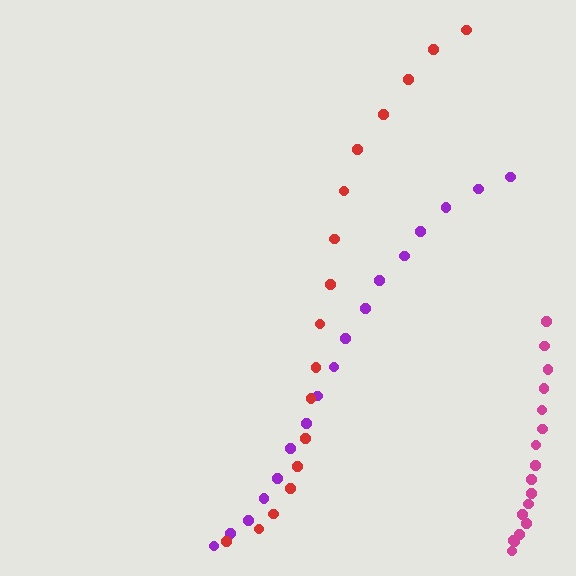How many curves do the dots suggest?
There are 3 distinct paths.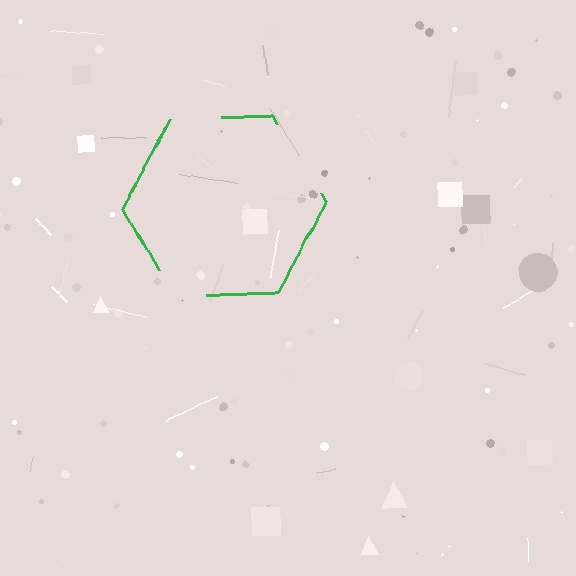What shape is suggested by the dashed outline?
The dashed outline suggests a hexagon.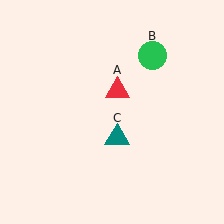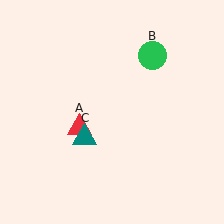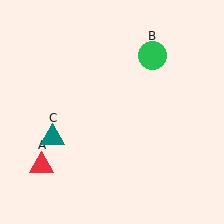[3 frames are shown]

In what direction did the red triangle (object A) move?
The red triangle (object A) moved down and to the left.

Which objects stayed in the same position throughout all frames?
Green circle (object B) remained stationary.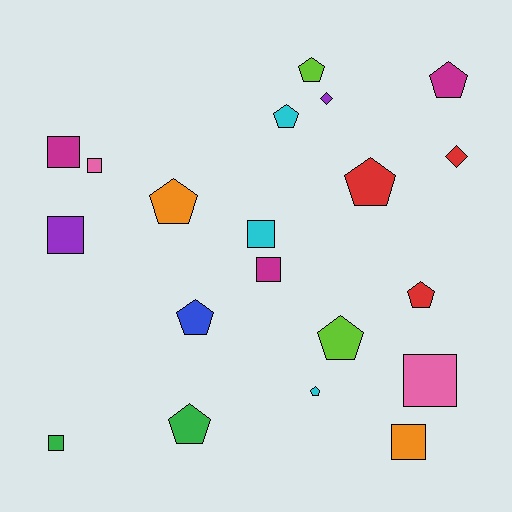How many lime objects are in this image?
There are 2 lime objects.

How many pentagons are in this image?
There are 10 pentagons.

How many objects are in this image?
There are 20 objects.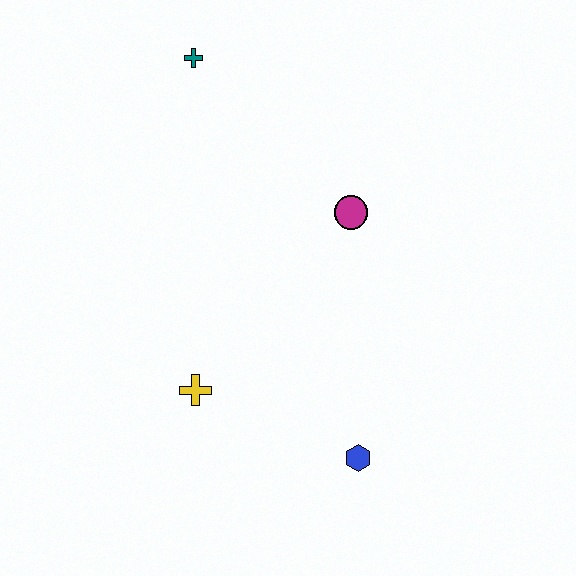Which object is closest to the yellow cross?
The blue hexagon is closest to the yellow cross.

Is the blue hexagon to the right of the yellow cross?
Yes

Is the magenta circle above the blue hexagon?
Yes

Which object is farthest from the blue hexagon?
The teal cross is farthest from the blue hexagon.